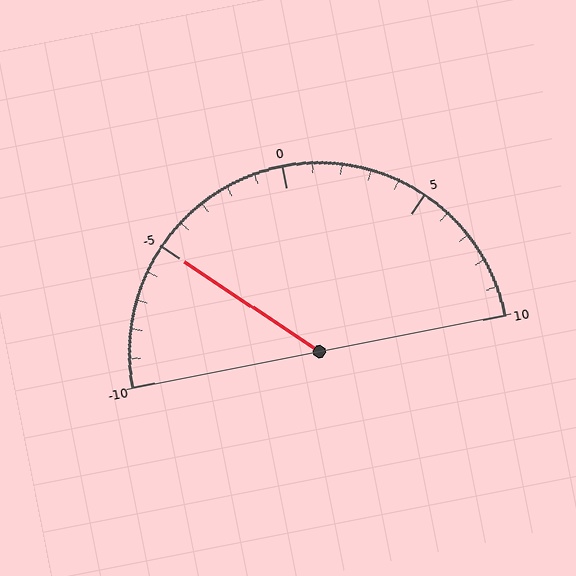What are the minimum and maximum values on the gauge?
The gauge ranges from -10 to 10.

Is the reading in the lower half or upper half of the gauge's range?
The reading is in the lower half of the range (-10 to 10).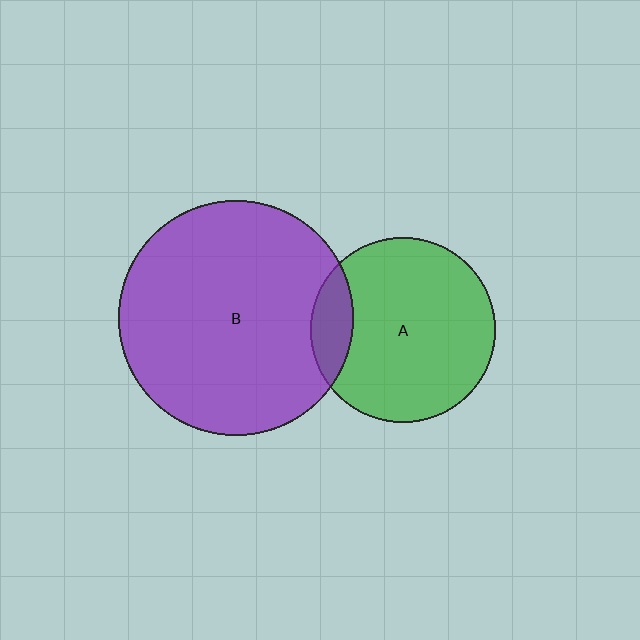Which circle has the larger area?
Circle B (purple).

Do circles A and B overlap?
Yes.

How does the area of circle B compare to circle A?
Approximately 1.6 times.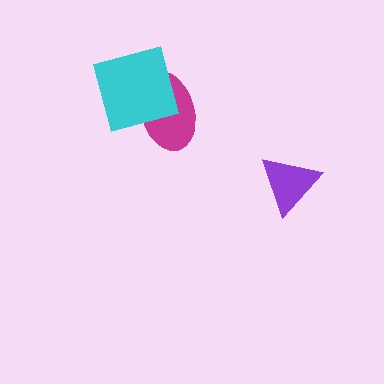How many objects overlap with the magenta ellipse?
1 object overlaps with the magenta ellipse.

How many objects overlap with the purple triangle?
0 objects overlap with the purple triangle.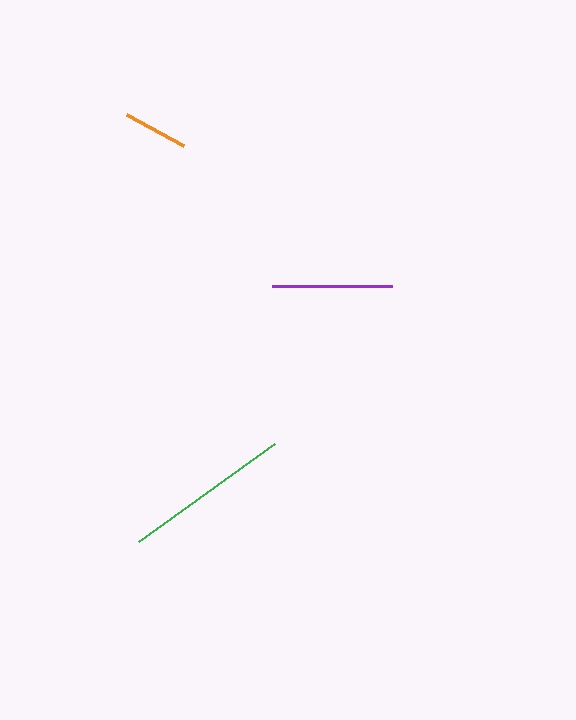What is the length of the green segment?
The green segment is approximately 168 pixels long.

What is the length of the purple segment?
The purple segment is approximately 120 pixels long.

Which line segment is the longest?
The green line is the longest at approximately 168 pixels.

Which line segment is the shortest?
The orange line is the shortest at approximately 65 pixels.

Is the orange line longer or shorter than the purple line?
The purple line is longer than the orange line.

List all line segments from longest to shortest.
From longest to shortest: green, purple, orange.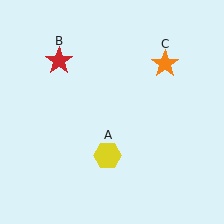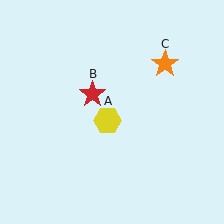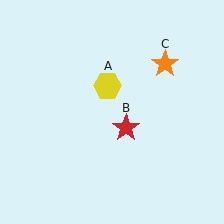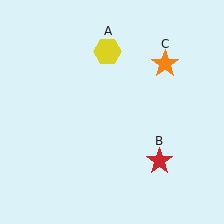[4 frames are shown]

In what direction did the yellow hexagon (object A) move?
The yellow hexagon (object A) moved up.